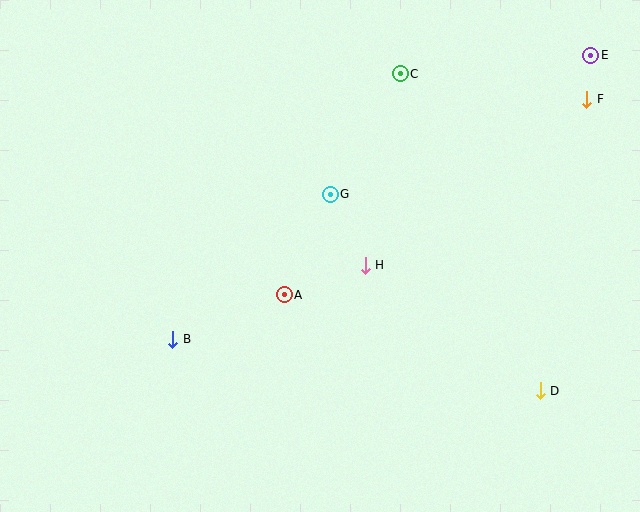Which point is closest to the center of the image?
Point H at (365, 265) is closest to the center.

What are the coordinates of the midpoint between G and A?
The midpoint between G and A is at (307, 244).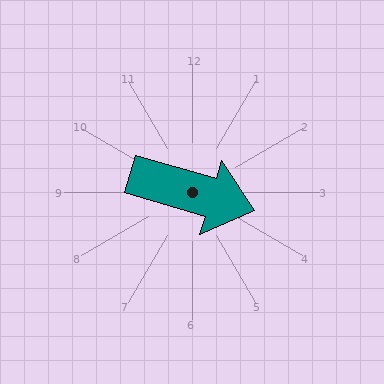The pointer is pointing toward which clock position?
Roughly 4 o'clock.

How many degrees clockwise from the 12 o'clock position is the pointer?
Approximately 106 degrees.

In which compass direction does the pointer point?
East.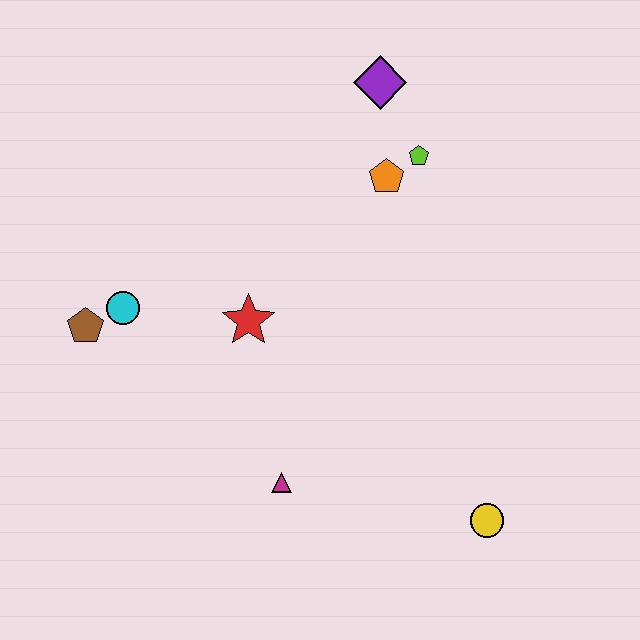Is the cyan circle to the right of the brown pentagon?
Yes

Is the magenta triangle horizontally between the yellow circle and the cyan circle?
Yes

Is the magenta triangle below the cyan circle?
Yes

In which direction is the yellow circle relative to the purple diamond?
The yellow circle is below the purple diamond.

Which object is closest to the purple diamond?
The lime pentagon is closest to the purple diamond.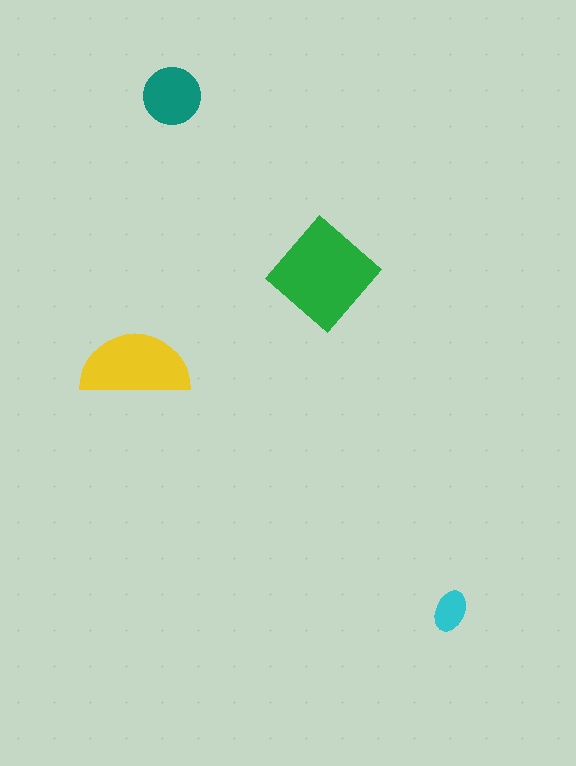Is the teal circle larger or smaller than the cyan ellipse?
Larger.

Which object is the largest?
The green diamond.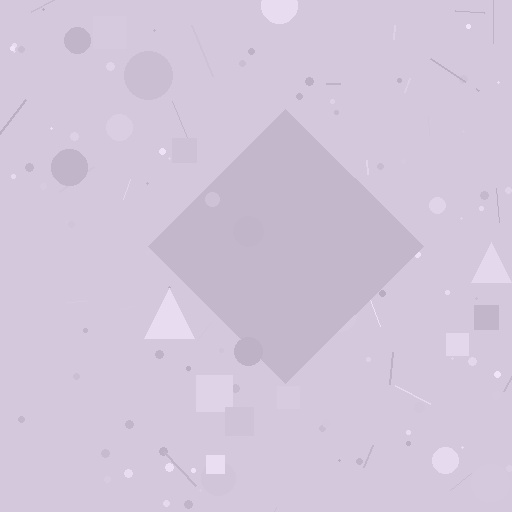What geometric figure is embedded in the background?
A diamond is embedded in the background.